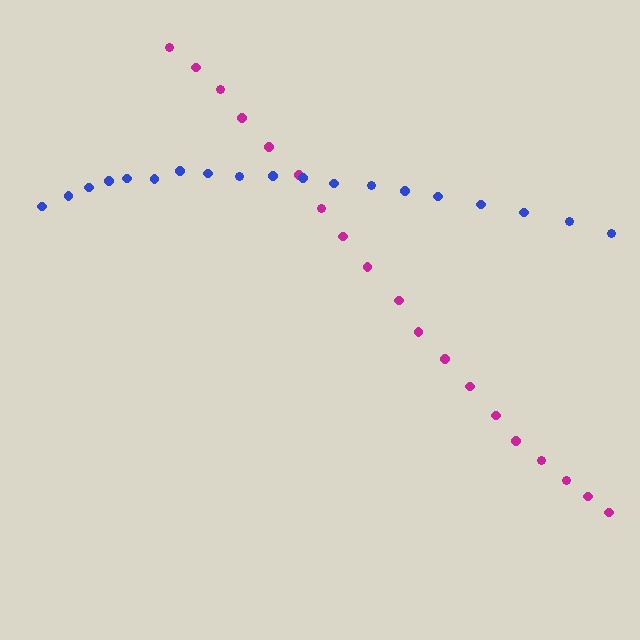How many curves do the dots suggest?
There are 2 distinct paths.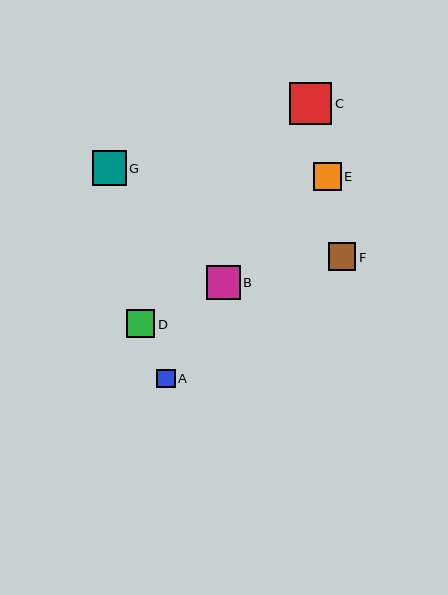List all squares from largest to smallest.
From largest to smallest: C, G, B, D, E, F, A.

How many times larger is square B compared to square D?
Square B is approximately 1.2 times the size of square D.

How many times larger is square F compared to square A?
Square F is approximately 1.5 times the size of square A.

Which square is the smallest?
Square A is the smallest with a size of approximately 18 pixels.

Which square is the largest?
Square C is the largest with a size of approximately 42 pixels.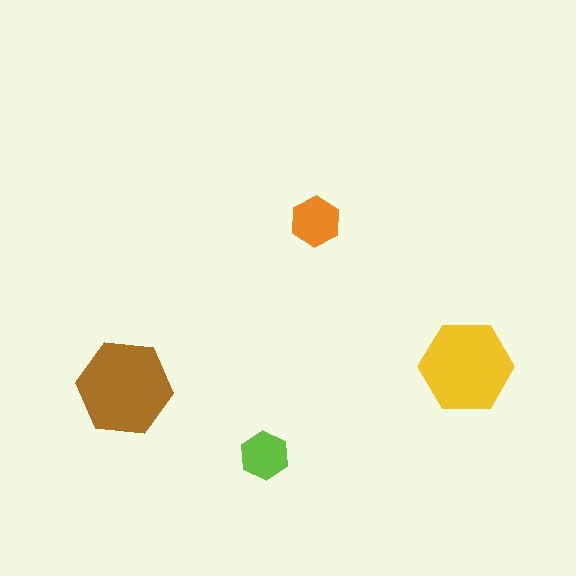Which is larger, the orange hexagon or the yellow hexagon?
The yellow one.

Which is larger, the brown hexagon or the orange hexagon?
The brown one.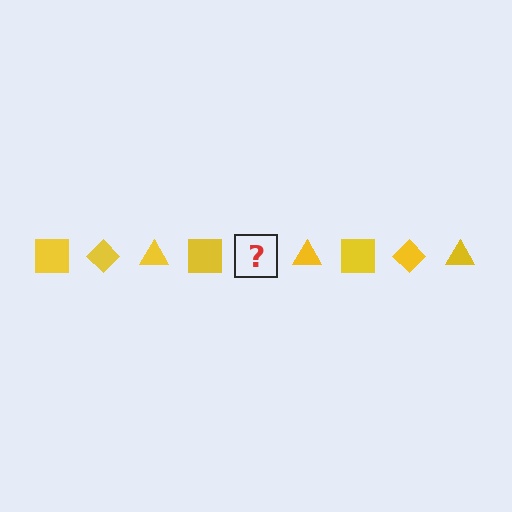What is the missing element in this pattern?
The missing element is a yellow diamond.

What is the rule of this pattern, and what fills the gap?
The rule is that the pattern cycles through square, diamond, triangle shapes in yellow. The gap should be filled with a yellow diamond.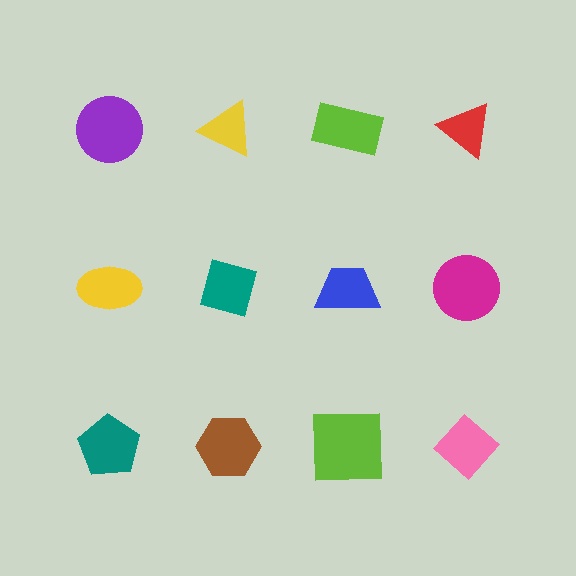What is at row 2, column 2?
A teal square.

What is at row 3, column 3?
A lime square.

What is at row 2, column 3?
A blue trapezoid.